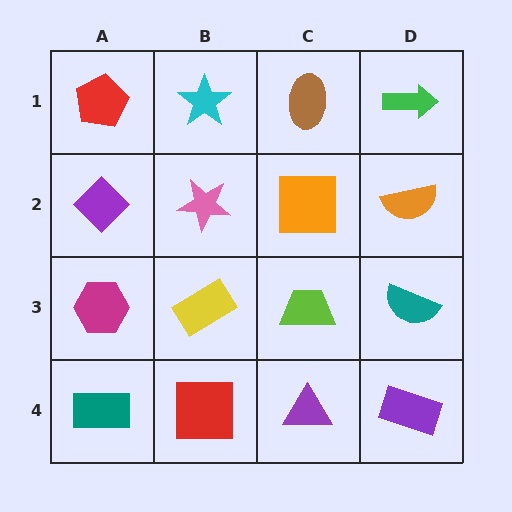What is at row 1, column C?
A brown ellipse.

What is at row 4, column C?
A purple triangle.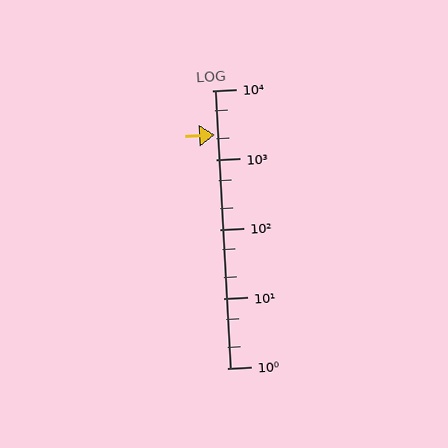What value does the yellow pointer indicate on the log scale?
The pointer indicates approximately 2300.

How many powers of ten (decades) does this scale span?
The scale spans 4 decades, from 1 to 10000.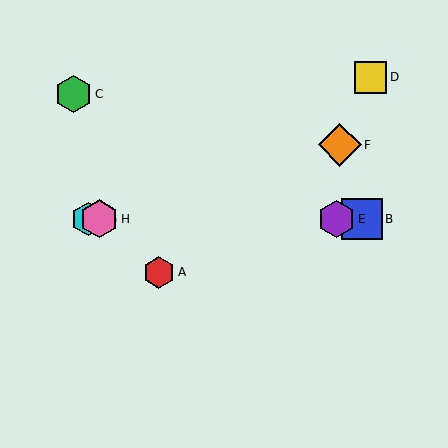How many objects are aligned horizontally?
4 objects (B, E, G, H) are aligned horizontally.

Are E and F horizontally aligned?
No, E is at y≈219 and F is at y≈145.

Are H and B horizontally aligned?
Yes, both are at y≈219.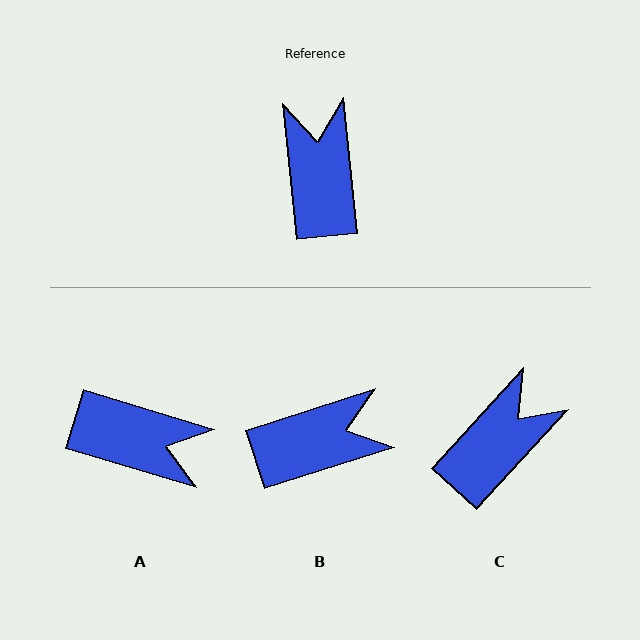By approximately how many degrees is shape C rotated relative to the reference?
Approximately 48 degrees clockwise.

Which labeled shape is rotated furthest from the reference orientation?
A, about 112 degrees away.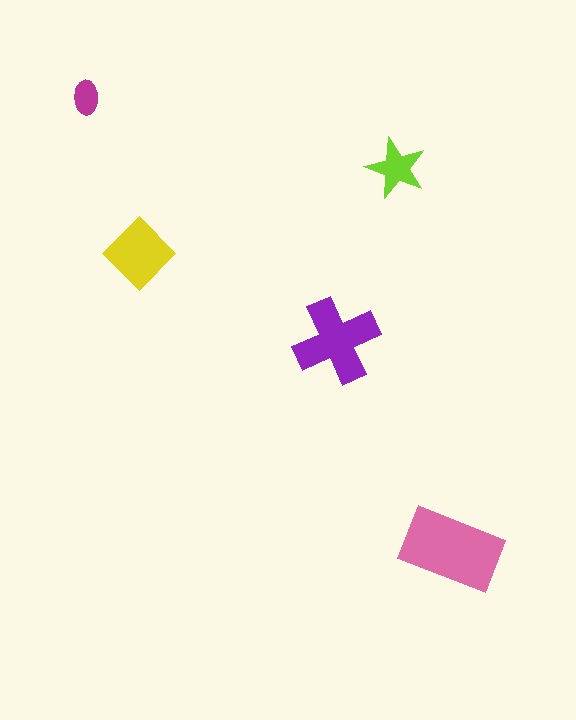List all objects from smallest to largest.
The magenta ellipse, the lime star, the yellow diamond, the purple cross, the pink rectangle.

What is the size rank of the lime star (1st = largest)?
4th.